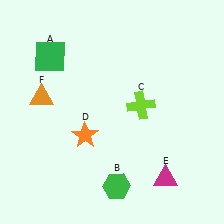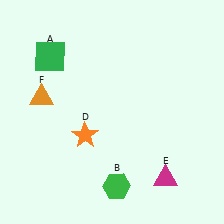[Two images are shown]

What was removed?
The lime cross (C) was removed in Image 2.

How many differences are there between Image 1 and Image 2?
There is 1 difference between the two images.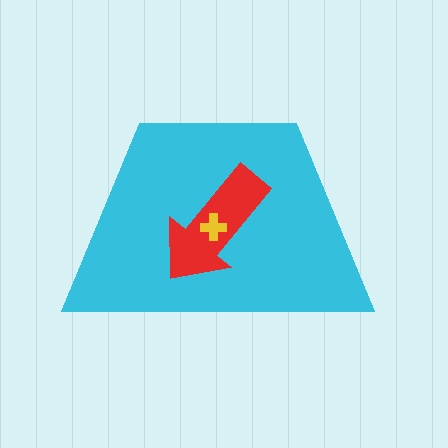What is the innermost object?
The yellow cross.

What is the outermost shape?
The cyan trapezoid.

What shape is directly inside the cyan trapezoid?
The red arrow.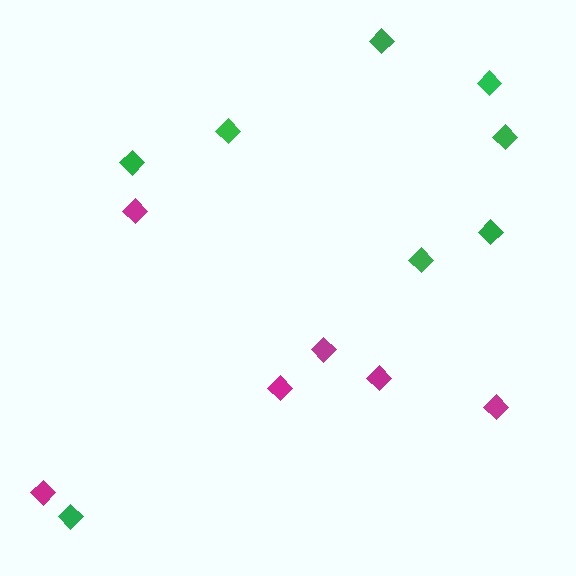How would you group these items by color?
There are 2 groups: one group of green diamonds (8) and one group of magenta diamonds (6).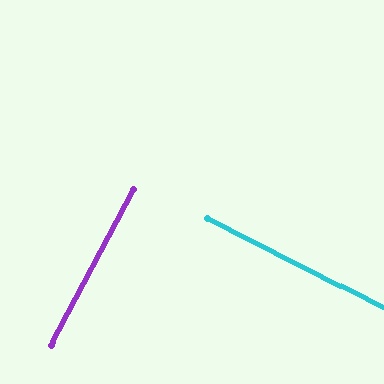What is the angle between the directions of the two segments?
Approximately 89 degrees.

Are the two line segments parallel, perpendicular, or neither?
Perpendicular — they meet at approximately 89°.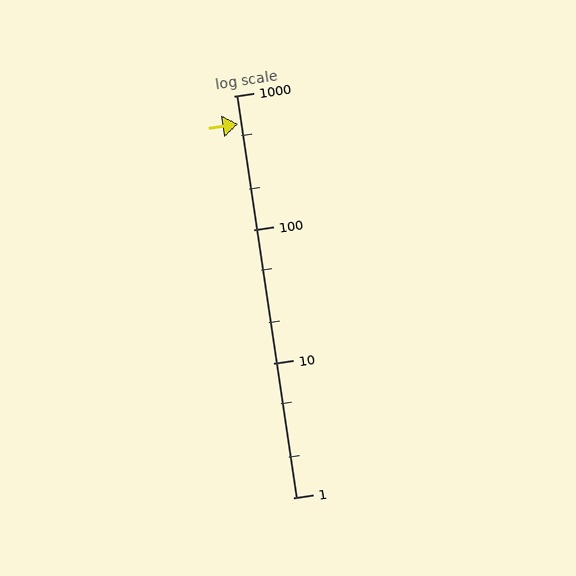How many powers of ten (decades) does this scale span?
The scale spans 3 decades, from 1 to 1000.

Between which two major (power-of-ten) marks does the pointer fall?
The pointer is between 100 and 1000.